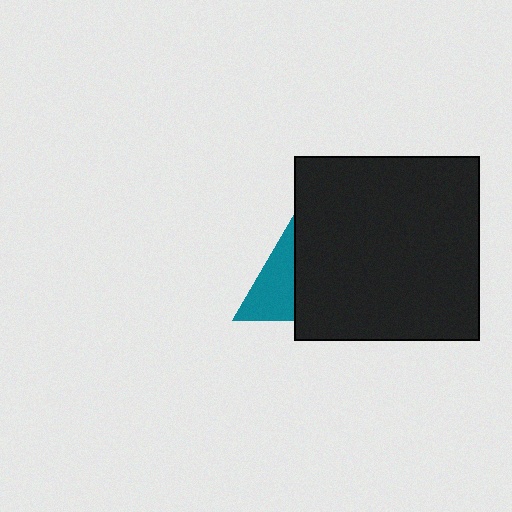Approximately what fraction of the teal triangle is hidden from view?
Roughly 58% of the teal triangle is hidden behind the black square.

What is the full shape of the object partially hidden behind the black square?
The partially hidden object is a teal triangle.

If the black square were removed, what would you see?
You would see the complete teal triangle.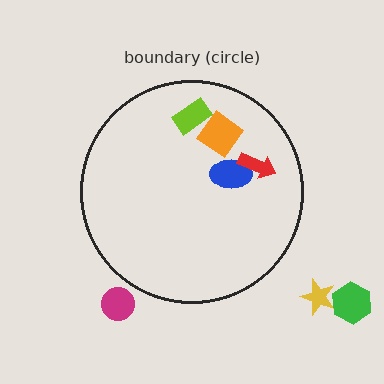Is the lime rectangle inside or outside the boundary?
Inside.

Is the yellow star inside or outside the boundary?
Outside.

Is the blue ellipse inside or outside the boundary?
Inside.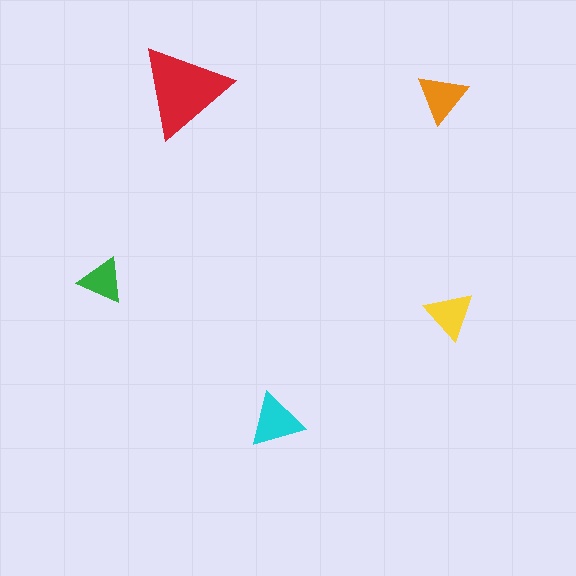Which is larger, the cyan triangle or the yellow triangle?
The cyan one.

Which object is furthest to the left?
The green triangle is leftmost.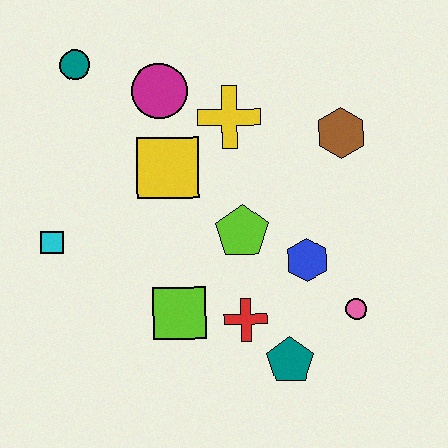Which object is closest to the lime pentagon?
The blue hexagon is closest to the lime pentagon.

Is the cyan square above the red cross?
Yes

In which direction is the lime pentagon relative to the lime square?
The lime pentagon is above the lime square.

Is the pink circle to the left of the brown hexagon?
No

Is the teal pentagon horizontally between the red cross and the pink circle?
Yes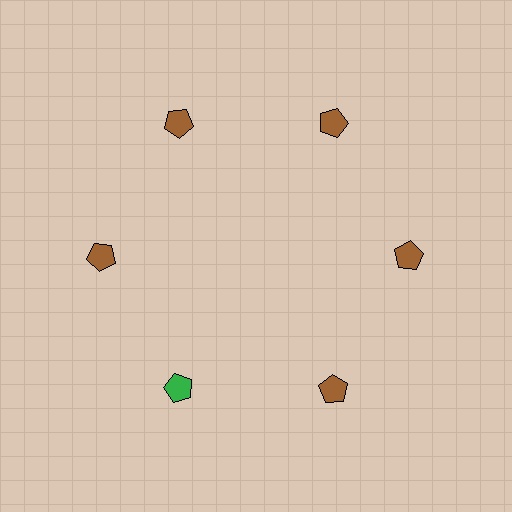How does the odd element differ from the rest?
It has a different color: green instead of brown.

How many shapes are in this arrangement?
There are 6 shapes arranged in a ring pattern.